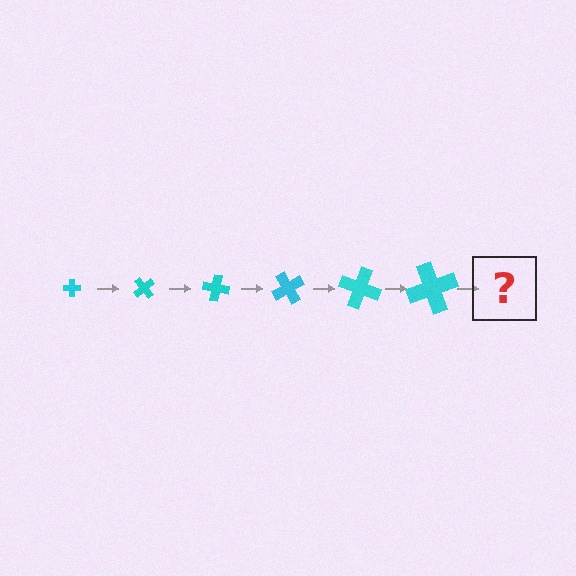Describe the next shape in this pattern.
It should be a cross, larger than the previous one and rotated 300 degrees from the start.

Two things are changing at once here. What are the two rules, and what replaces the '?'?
The two rules are that the cross grows larger each step and it rotates 50 degrees each step. The '?' should be a cross, larger than the previous one and rotated 300 degrees from the start.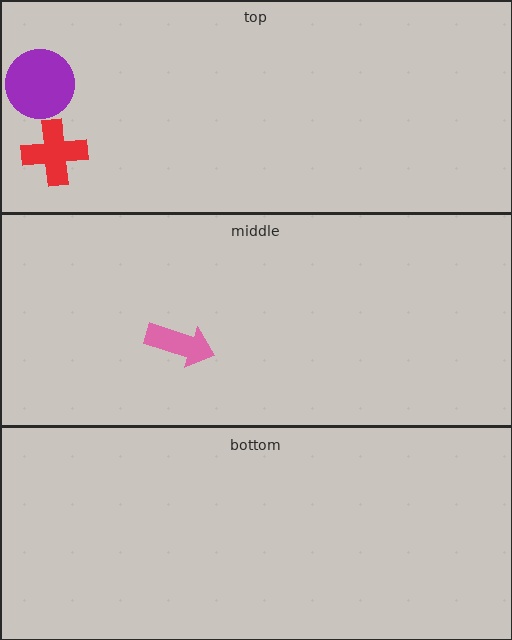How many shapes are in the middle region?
1.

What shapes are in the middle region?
The pink arrow.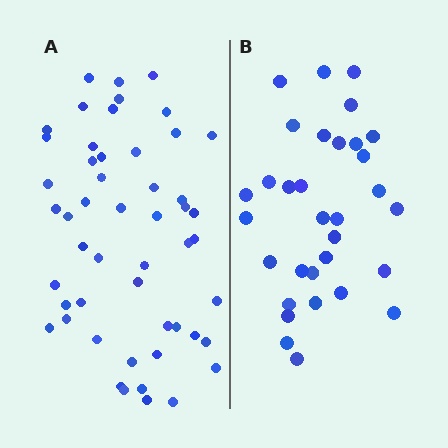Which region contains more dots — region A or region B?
Region A (the left region) has more dots.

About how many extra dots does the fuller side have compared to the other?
Region A has approximately 20 more dots than region B.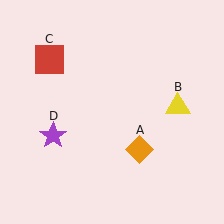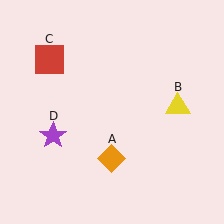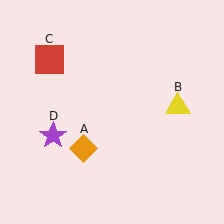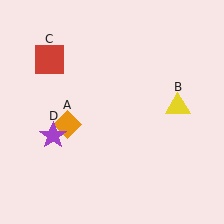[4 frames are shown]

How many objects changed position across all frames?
1 object changed position: orange diamond (object A).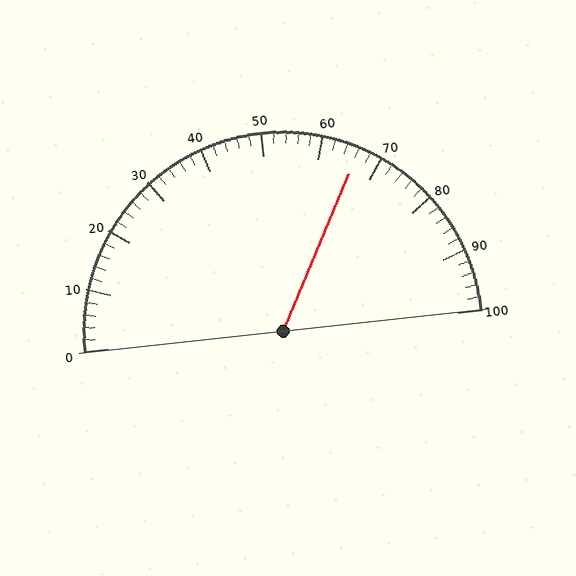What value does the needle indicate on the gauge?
The needle indicates approximately 66.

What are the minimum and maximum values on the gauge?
The gauge ranges from 0 to 100.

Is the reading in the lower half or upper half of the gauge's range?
The reading is in the upper half of the range (0 to 100).